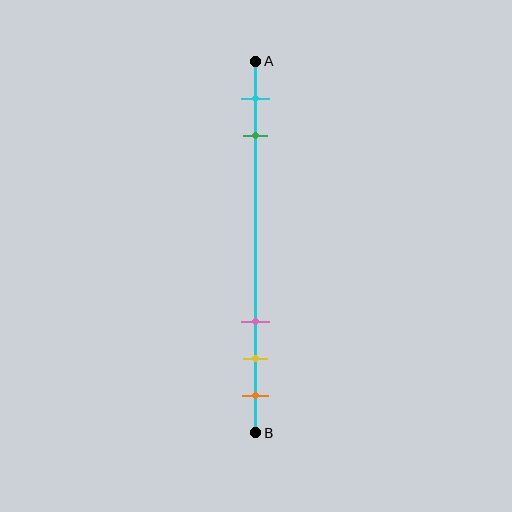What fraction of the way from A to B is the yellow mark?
The yellow mark is approximately 80% (0.8) of the way from A to B.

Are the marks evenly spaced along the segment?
No, the marks are not evenly spaced.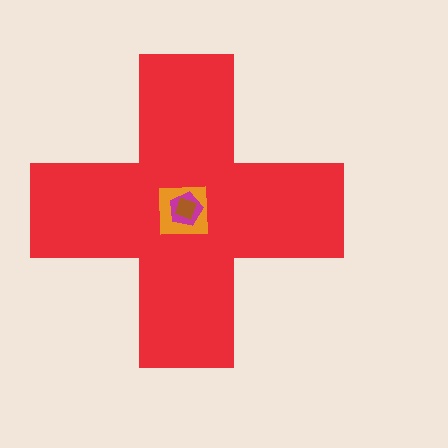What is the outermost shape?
The red cross.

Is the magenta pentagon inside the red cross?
Yes.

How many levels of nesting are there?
4.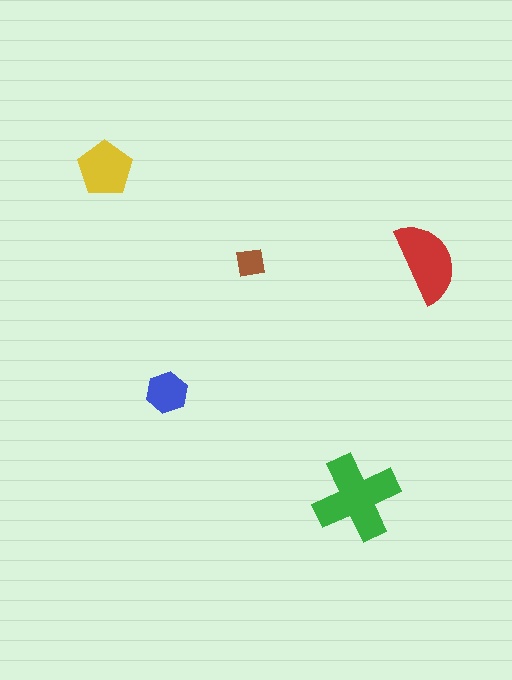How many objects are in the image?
There are 5 objects in the image.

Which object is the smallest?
The brown square.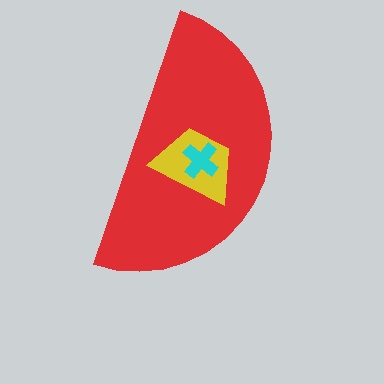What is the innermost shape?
The cyan cross.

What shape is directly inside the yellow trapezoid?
The cyan cross.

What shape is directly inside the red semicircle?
The yellow trapezoid.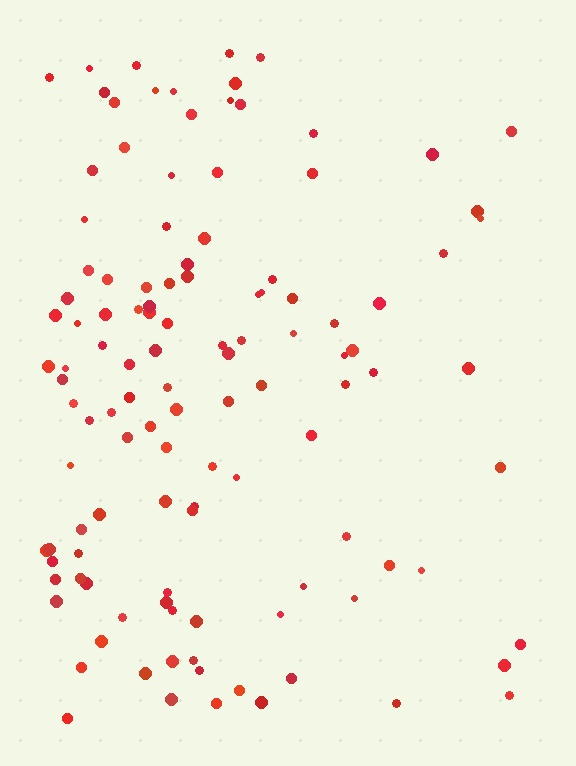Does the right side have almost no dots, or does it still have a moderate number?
Still a moderate number, just noticeably fewer than the left.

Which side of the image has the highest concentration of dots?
The left.